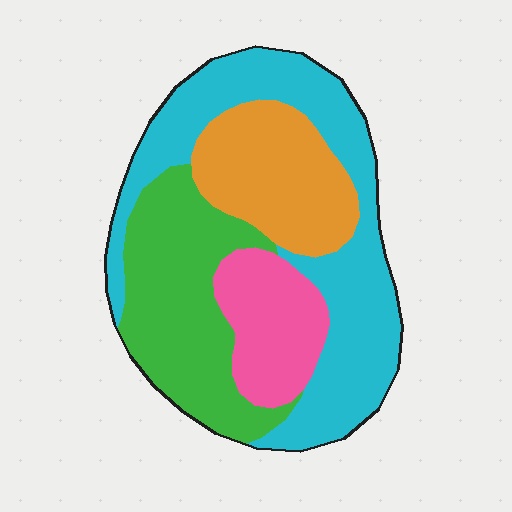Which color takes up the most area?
Cyan, at roughly 40%.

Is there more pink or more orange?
Orange.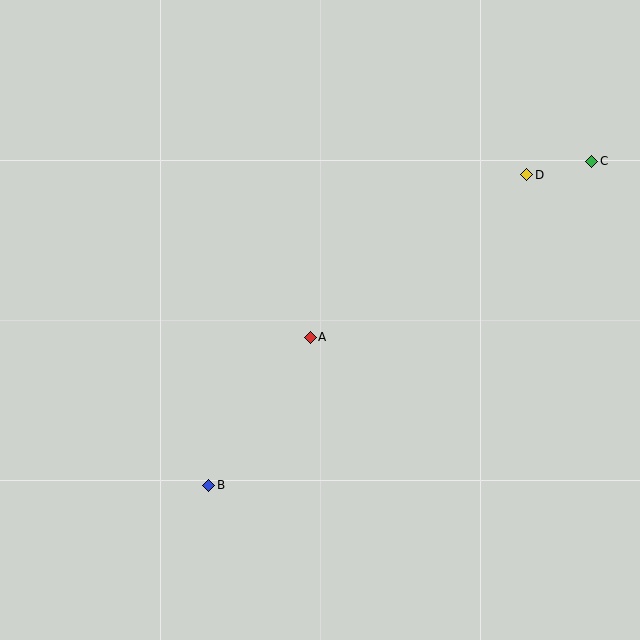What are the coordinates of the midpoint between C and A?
The midpoint between C and A is at (451, 249).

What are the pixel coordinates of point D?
Point D is at (527, 175).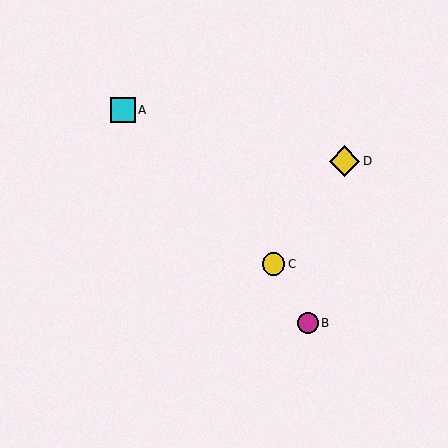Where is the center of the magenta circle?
The center of the magenta circle is at (308, 323).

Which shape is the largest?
The yellow diamond (labeled D) is the largest.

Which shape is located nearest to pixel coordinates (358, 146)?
The yellow diamond (labeled D) at (344, 161) is nearest to that location.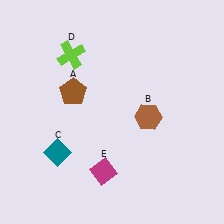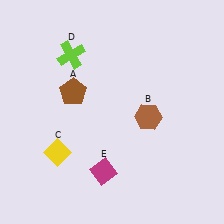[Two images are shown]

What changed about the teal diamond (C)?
In Image 1, C is teal. In Image 2, it changed to yellow.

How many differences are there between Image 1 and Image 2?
There is 1 difference between the two images.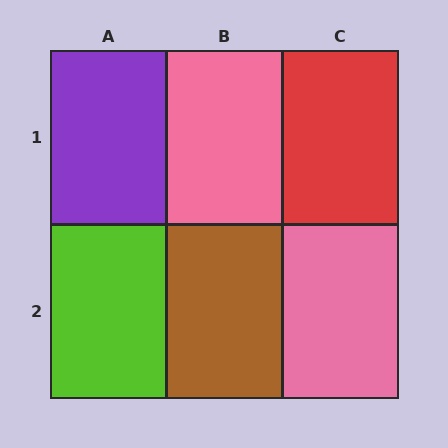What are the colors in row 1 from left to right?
Purple, pink, red.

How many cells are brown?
1 cell is brown.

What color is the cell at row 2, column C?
Pink.